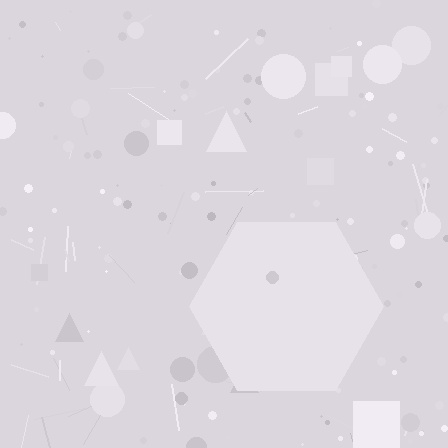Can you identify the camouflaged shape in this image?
The camouflaged shape is a hexagon.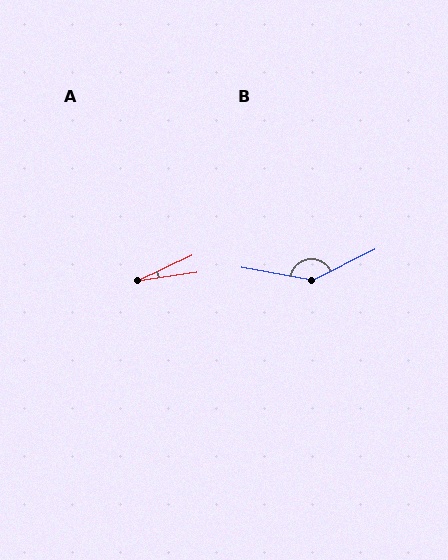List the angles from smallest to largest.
A (17°), B (143°).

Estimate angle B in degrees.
Approximately 143 degrees.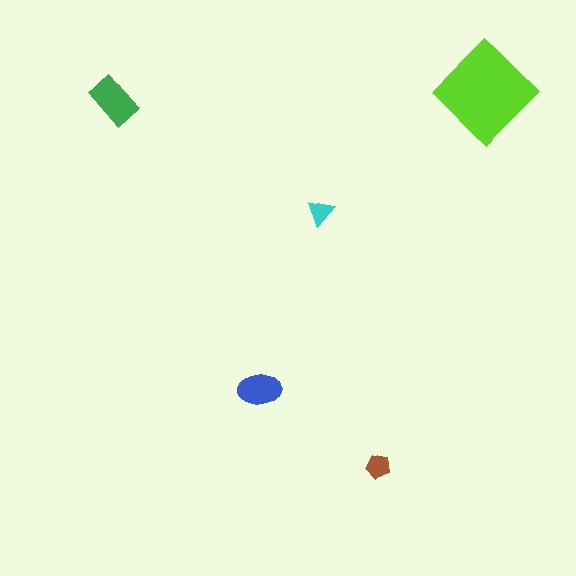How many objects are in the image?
There are 5 objects in the image.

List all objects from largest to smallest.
The lime diamond, the green rectangle, the blue ellipse, the brown pentagon, the cyan triangle.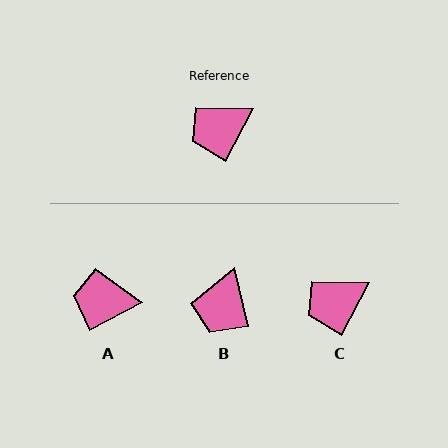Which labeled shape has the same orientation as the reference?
C.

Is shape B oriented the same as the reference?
No, it is off by about 40 degrees.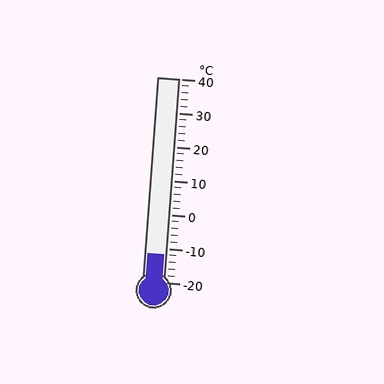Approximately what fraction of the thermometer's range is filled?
The thermometer is filled to approximately 15% of its range.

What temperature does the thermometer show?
The thermometer shows approximately -12°C.